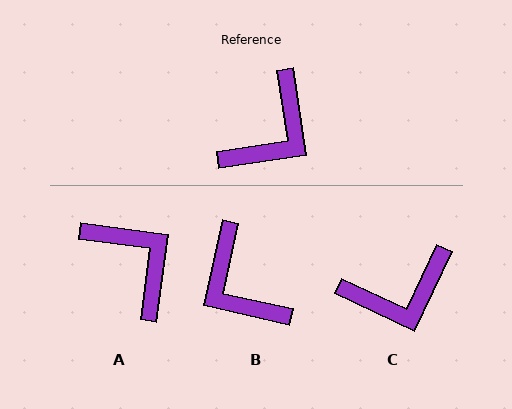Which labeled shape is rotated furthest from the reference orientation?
B, about 111 degrees away.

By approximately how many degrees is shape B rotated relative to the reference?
Approximately 111 degrees clockwise.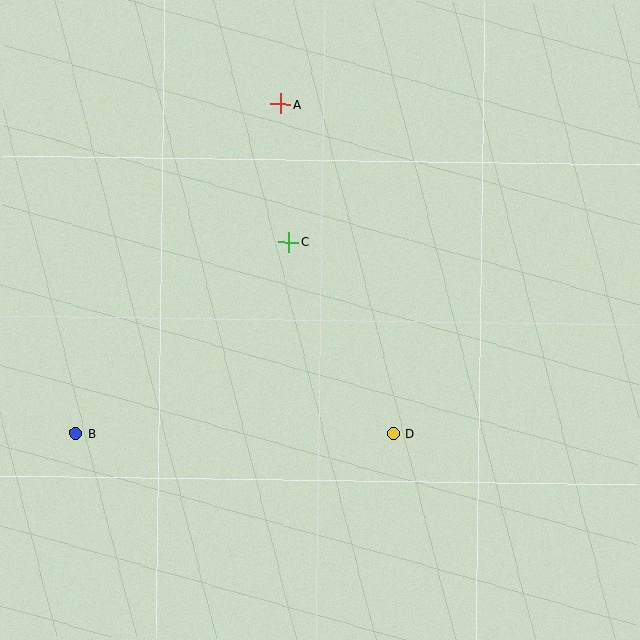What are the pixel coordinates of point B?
Point B is at (76, 434).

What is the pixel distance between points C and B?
The distance between C and B is 287 pixels.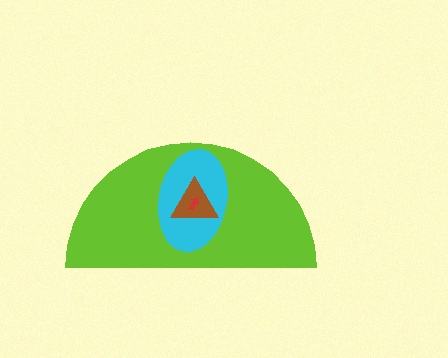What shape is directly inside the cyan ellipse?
The brown triangle.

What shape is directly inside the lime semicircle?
The cyan ellipse.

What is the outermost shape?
The lime semicircle.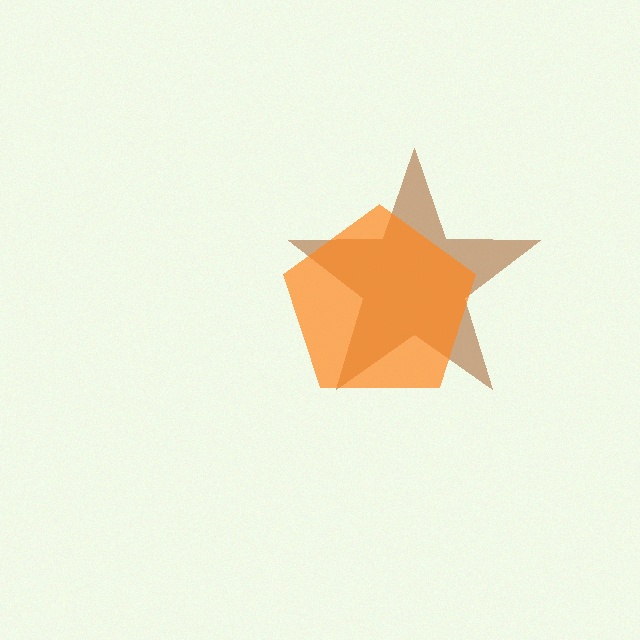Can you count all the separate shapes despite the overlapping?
Yes, there are 2 separate shapes.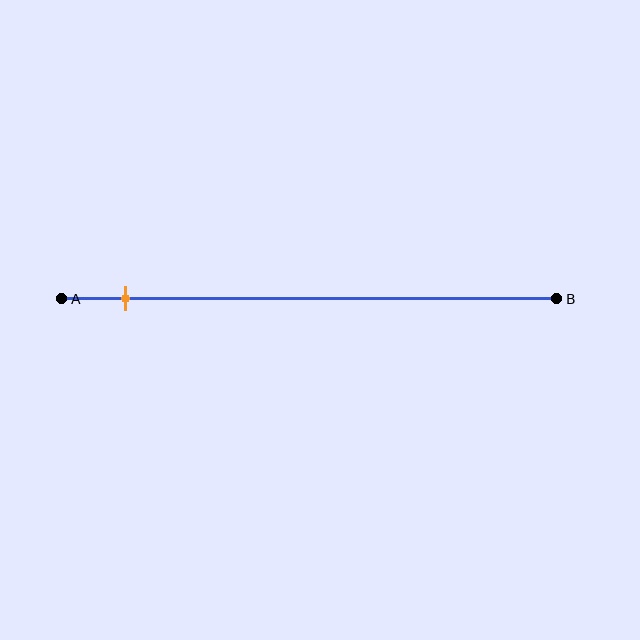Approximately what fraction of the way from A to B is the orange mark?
The orange mark is approximately 15% of the way from A to B.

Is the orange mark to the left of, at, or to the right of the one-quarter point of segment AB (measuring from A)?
The orange mark is to the left of the one-quarter point of segment AB.